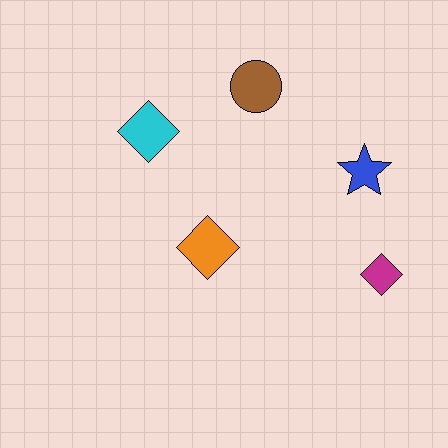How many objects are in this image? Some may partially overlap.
There are 5 objects.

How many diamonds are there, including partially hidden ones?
There are 3 diamonds.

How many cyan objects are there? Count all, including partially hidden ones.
There is 1 cyan object.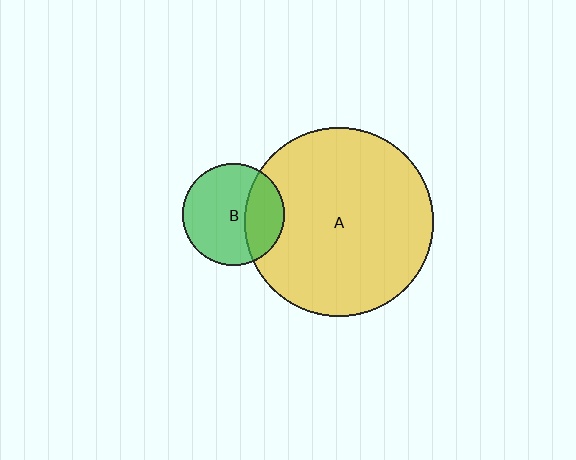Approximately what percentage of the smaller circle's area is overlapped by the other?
Approximately 30%.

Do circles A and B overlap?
Yes.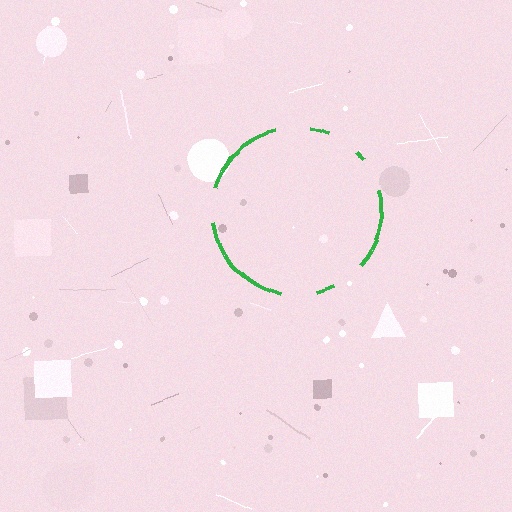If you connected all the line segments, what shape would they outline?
They would outline a circle.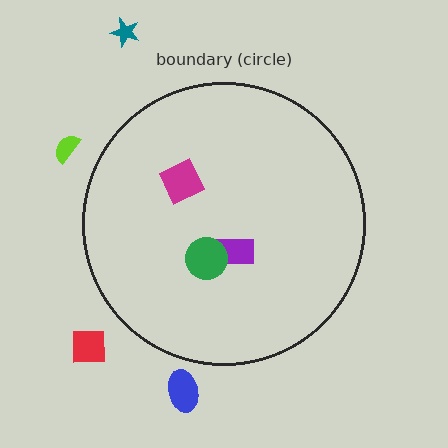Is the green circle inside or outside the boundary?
Inside.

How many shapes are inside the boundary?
3 inside, 4 outside.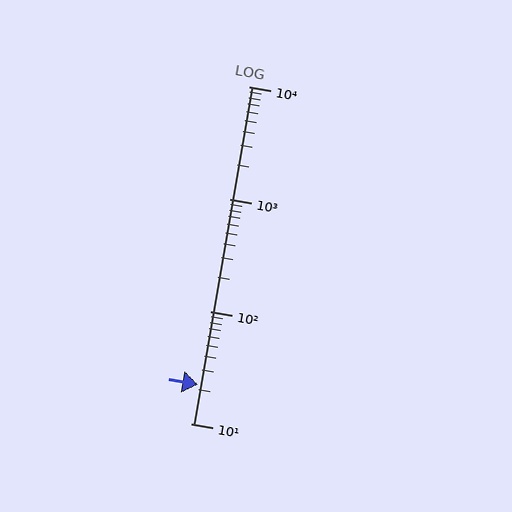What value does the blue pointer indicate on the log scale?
The pointer indicates approximately 22.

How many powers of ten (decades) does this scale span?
The scale spans 3 decades, from 10 to 10000.